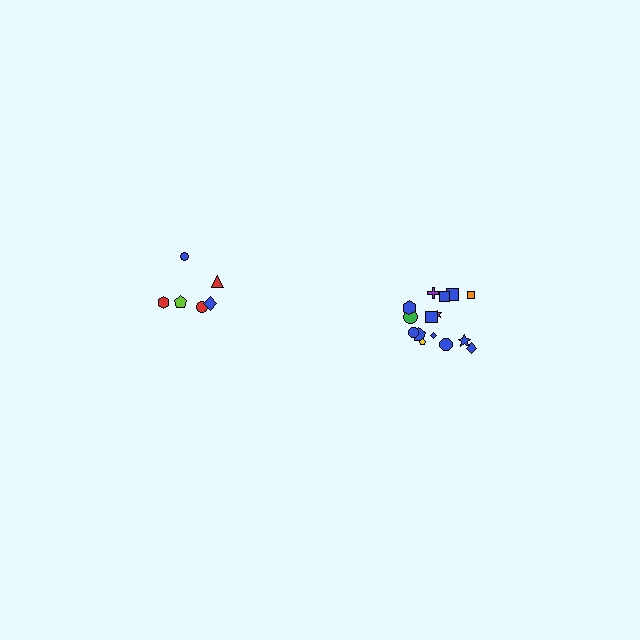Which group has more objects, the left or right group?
The right group.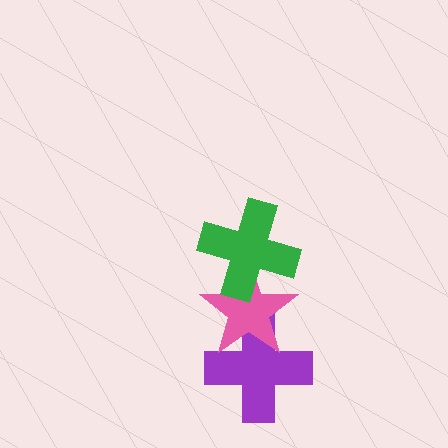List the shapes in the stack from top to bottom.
From top to bottom: the green cross, the pink star, the purple cross.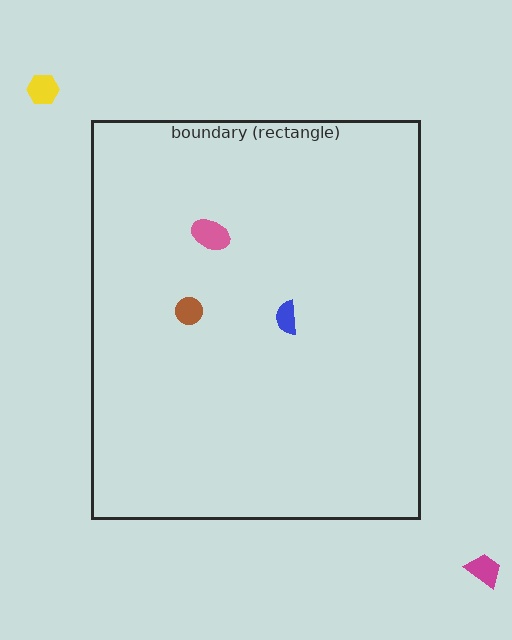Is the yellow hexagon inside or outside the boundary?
Outside.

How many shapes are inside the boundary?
3 inside, 2 outside.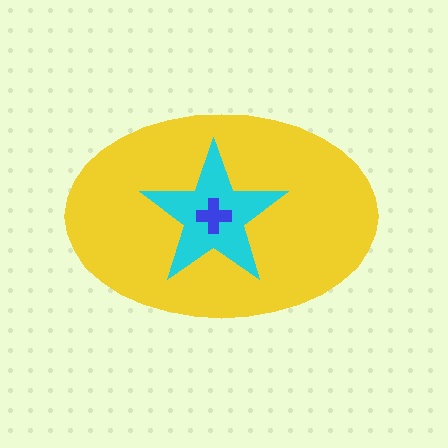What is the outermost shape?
The yellow ellipse.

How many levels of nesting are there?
3.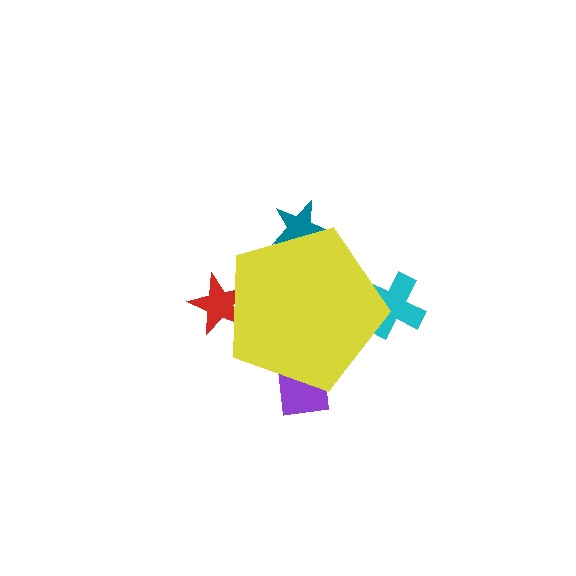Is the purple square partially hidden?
Yes, the purple square is partially hidden behind the yellow pentagon.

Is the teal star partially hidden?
Yes, the teal star is partially hidden behind the yellow pentagon.